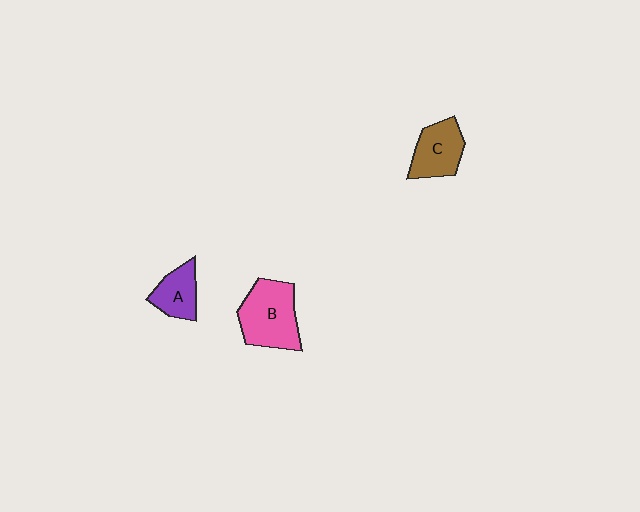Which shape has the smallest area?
Shape A (purple).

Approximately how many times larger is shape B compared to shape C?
Approximately 1.4 times.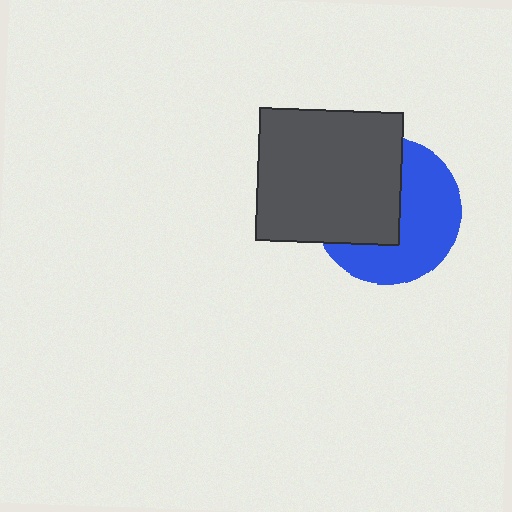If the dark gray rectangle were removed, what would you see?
You would see the complete blue circle.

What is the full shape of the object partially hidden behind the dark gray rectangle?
The partially hidden object is a blue circle.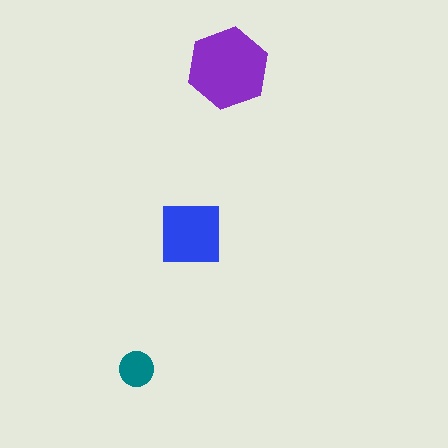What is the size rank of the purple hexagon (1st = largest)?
1st.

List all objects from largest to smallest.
The purple hexagon, the blue square, the teal circle.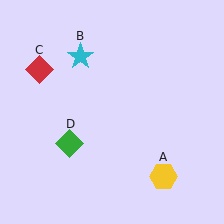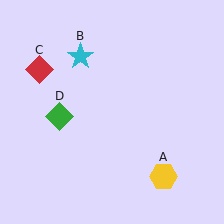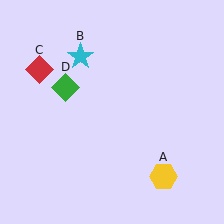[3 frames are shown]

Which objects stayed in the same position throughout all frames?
Yellow hexagon (object A) and cyan star (object B) and red diamond (object C) remained stationary.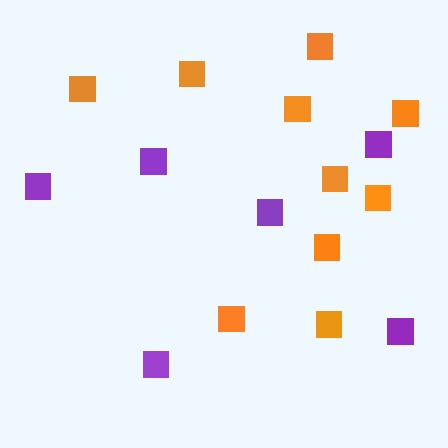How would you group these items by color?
There are 2 groups: one group of orange squares (10) and one group of purple squares (6).